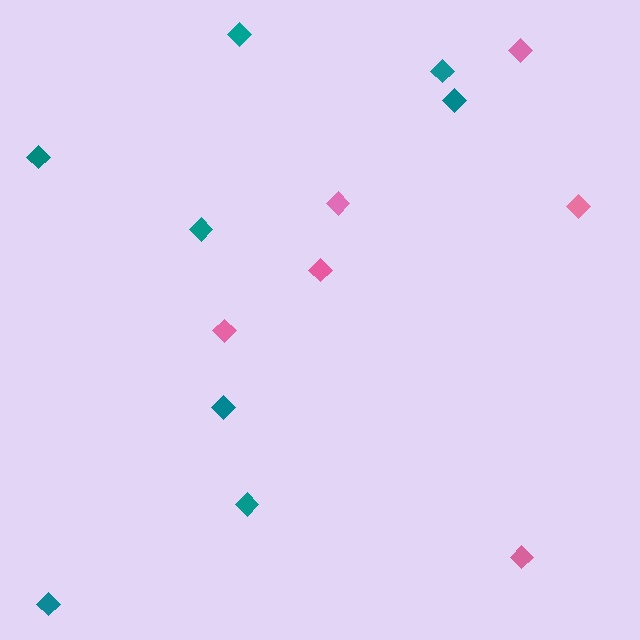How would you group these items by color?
There are 2 groups: one group of teal diamonds (8) and one group of pink diamonds (6).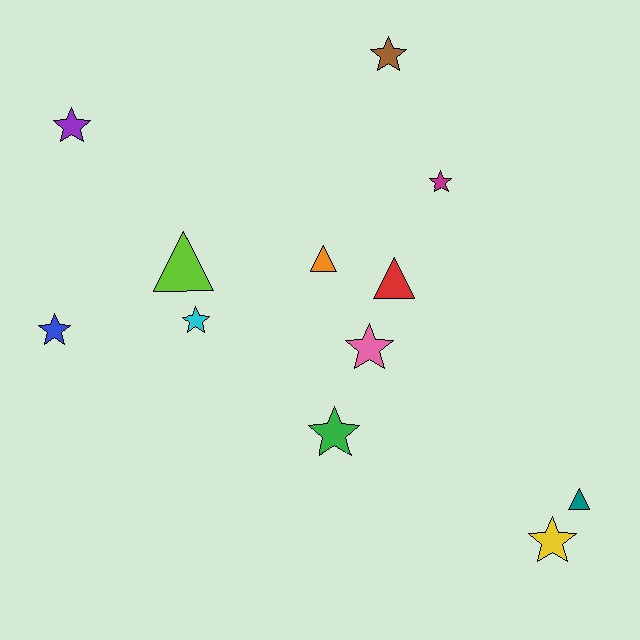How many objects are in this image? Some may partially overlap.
There are 12 objects.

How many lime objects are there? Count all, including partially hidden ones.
There is 1 lime object.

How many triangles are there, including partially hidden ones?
There are 4 triangles.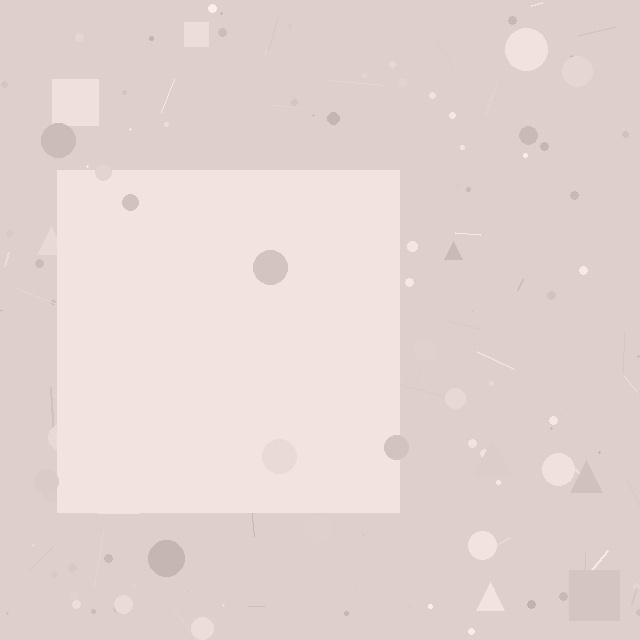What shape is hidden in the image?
A square is hidden in the image.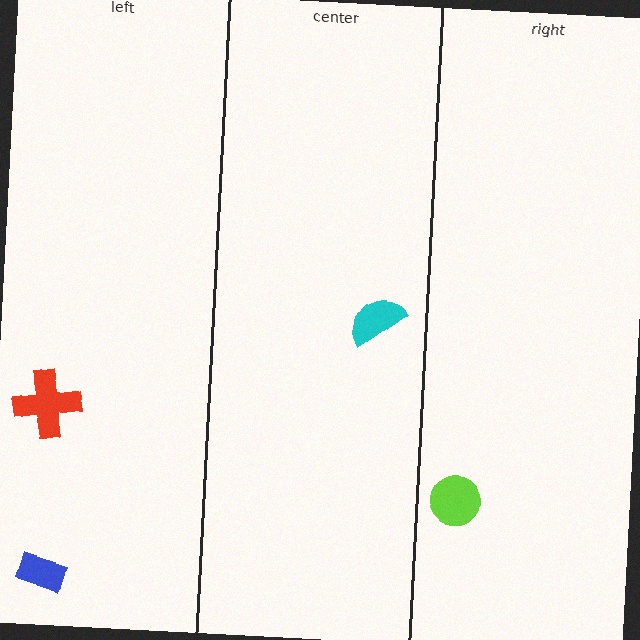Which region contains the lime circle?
The right region.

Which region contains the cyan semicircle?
The center region.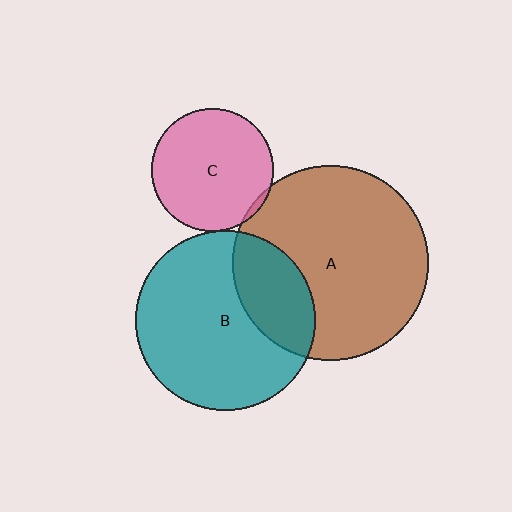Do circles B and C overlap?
Yes.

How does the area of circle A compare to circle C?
Approximately 2.5 times.